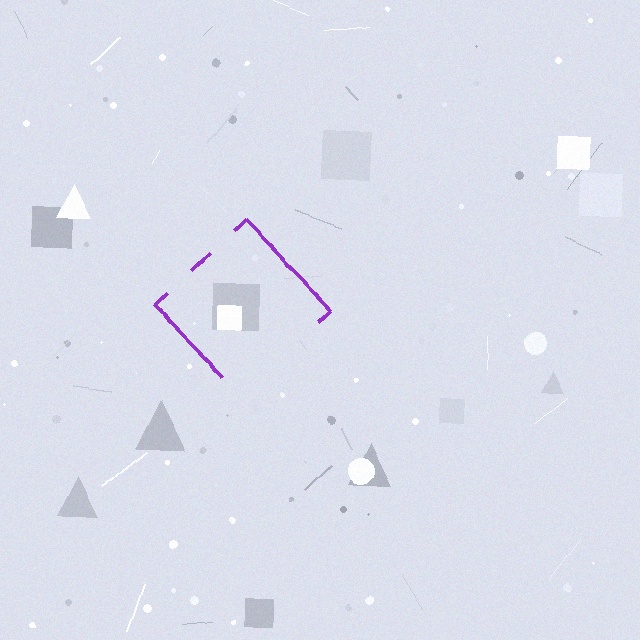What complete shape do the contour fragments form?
The contour fragments form a diamond.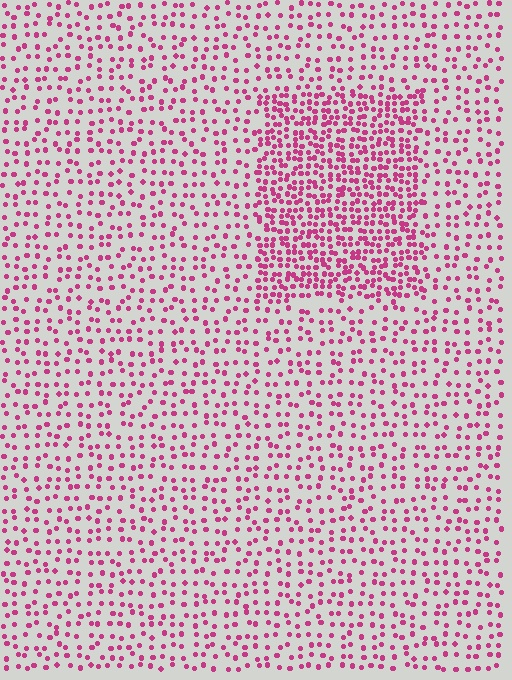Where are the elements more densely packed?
The elements are more densely packed inside the rectangle boundary.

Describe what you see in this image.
The image contains small magenta elements arranged at two different densities. A rectangle-shaped region is visible where the elements are more densely packed than the surrounding area.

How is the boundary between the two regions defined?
The boundary is defined by a change in element density (approximately 2.2x ratio). All elements are the same color, size, and shape.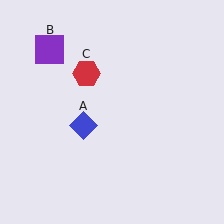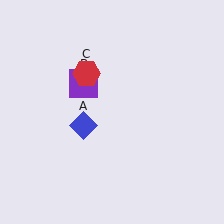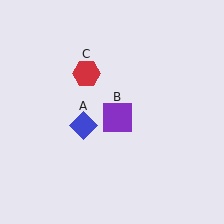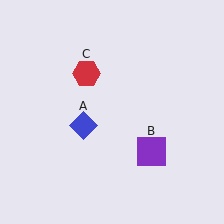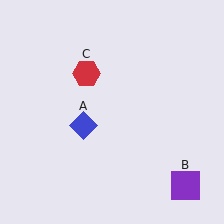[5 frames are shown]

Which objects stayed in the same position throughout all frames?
Blue diamond (object A) and red hexagon (object C) remained stationary.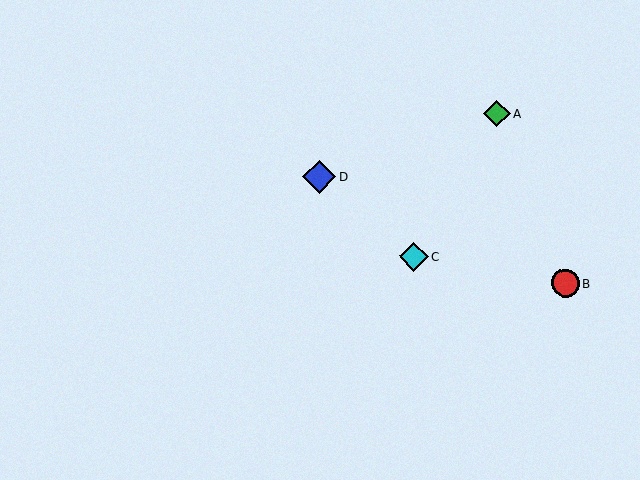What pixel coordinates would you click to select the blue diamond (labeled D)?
Click at (319, 177) to select the blue diamond D.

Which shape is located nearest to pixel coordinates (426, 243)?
The cyan diamond (labeled C) at (414, 256) is nearest to that location.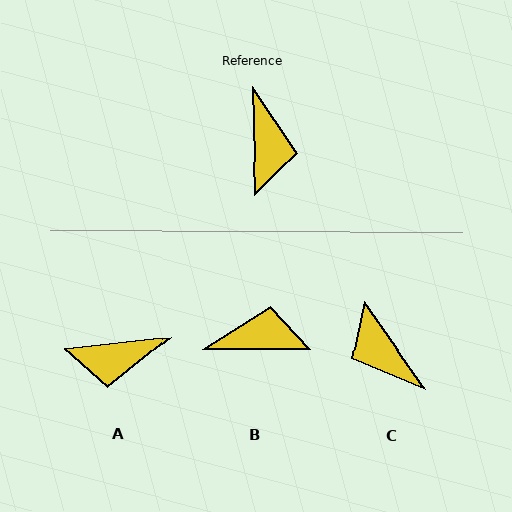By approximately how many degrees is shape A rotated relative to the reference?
Approximately 85 degrees clockwise.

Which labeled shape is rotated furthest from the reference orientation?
C, about 147 degrees away.